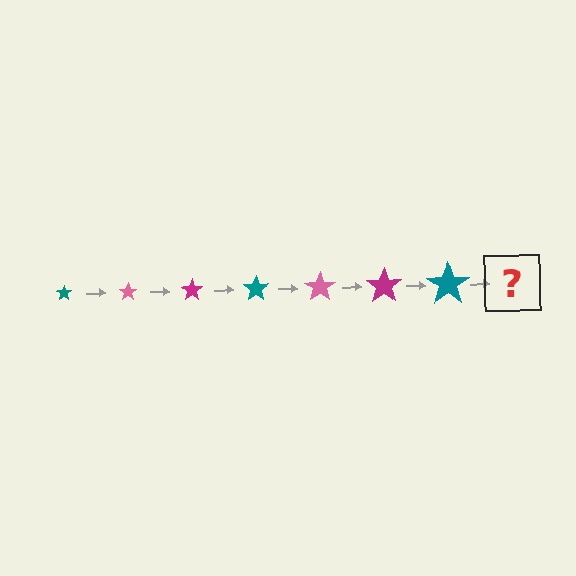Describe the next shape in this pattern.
It should be a pink star, larger than the previous one.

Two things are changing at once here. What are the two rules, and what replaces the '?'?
The two rules are that the star grows larger each step and the color cycles through teal, pink, and magenta. The '?' should be a pink star, larger than the previous one.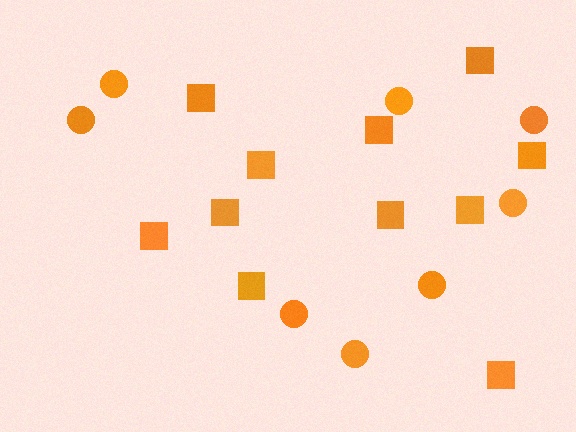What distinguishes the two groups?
There are 2 groups: one group of circles (8) and one group of squares (11).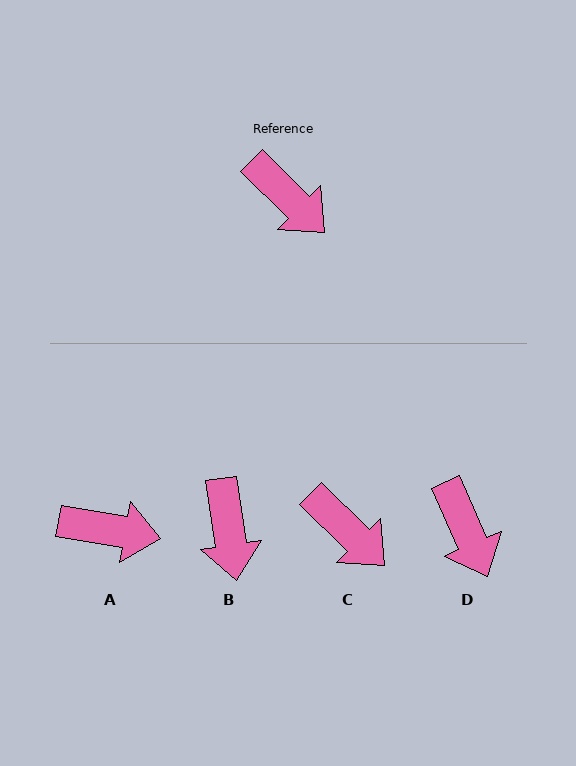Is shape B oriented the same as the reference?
No, it is off by about 37 degrees.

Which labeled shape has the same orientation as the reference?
C.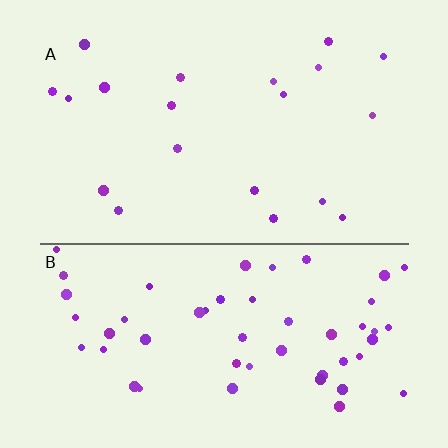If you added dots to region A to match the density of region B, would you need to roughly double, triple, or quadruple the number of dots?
Approximately triple.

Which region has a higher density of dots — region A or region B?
B (the bottom).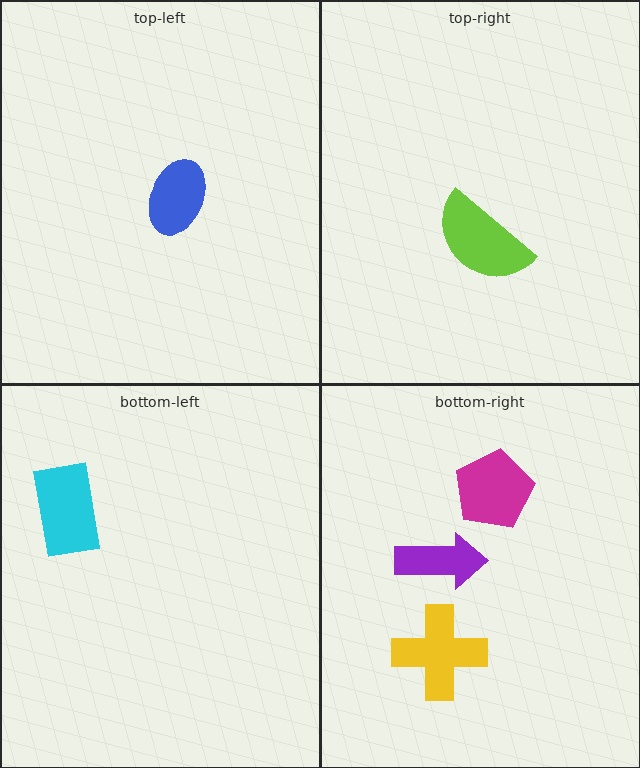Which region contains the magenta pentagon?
The bottom-right region.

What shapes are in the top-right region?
The lime semicircle.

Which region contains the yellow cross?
The bottom-right region.